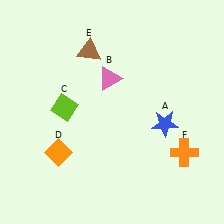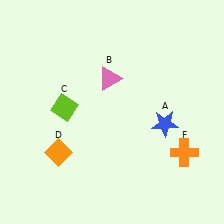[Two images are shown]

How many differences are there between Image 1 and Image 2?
There is 1 difference between the two images.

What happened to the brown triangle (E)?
The brown triangle (E) was removed in Image 2. It was in the top-left area of Image 1.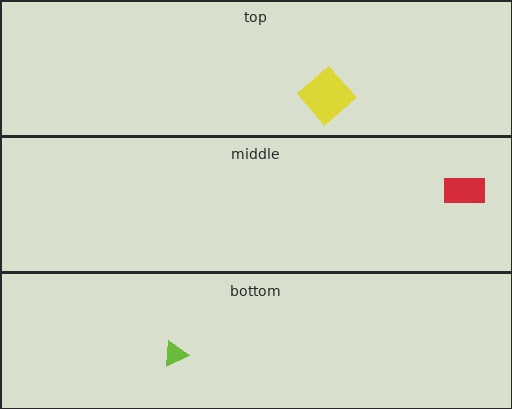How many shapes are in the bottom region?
1.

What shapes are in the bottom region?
The lime triangle.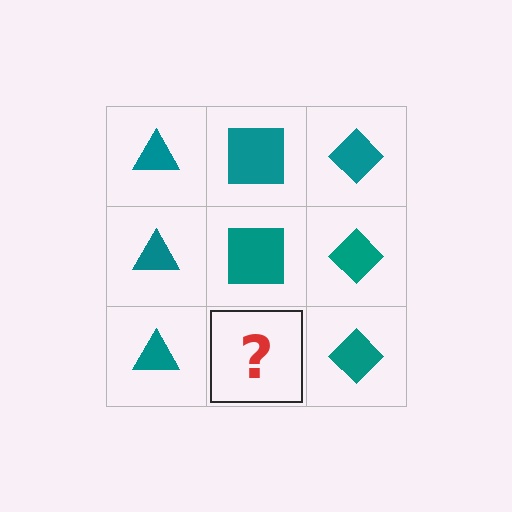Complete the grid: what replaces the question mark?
The question mark should be replaced with a teal square.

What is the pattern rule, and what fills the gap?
The rule is that each column has a consistent shape. The gap should be filled with a teal square.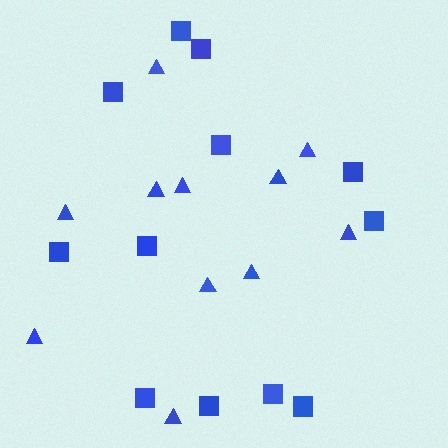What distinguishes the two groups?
There are 2 groups: one group of squares (12) and one group of triangles (11).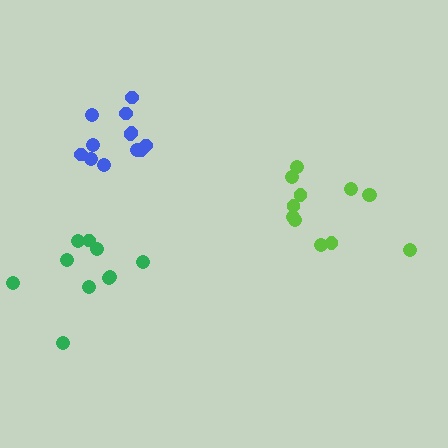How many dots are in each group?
Group 1: 10 dots, Group 2: 12 dots, Group 3: 12 dots (34 total).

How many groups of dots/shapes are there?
There are 3 groups.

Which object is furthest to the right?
The lime cluster is rightmost.